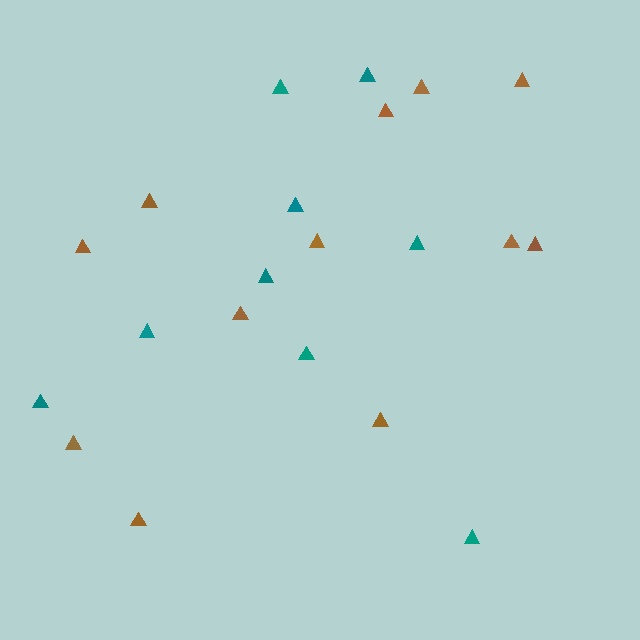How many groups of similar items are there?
There are 2 groups: one group of teal triangles (9) and one group of brown triangles (12).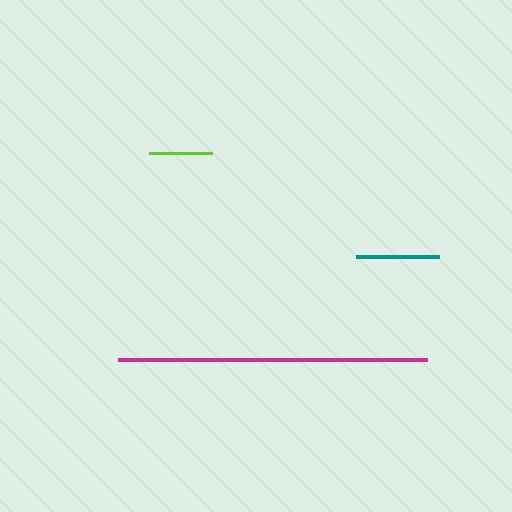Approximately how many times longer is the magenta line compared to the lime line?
The magenta line is approximately 4.9 times the length of the lime line.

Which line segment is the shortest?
The lime line is the shortest at approximately 63 pixels.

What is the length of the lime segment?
The lime segment is approximately 63 pixels long.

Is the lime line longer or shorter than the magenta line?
The magenta line is longer than the lime line.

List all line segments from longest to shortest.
From longest to shortest: magenta, teal, lime.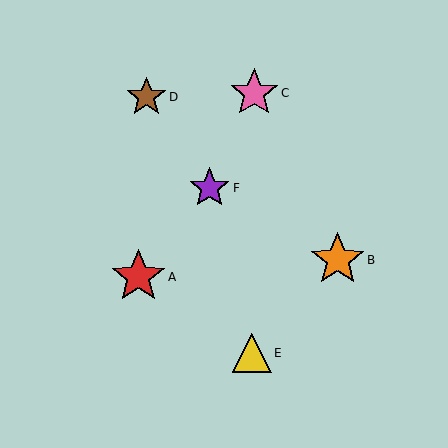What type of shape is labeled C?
Shape C is a pink star.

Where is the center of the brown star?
The center of the brown star is at (146, 97).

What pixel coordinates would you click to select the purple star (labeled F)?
Click at (209, 188) to select the purple star F.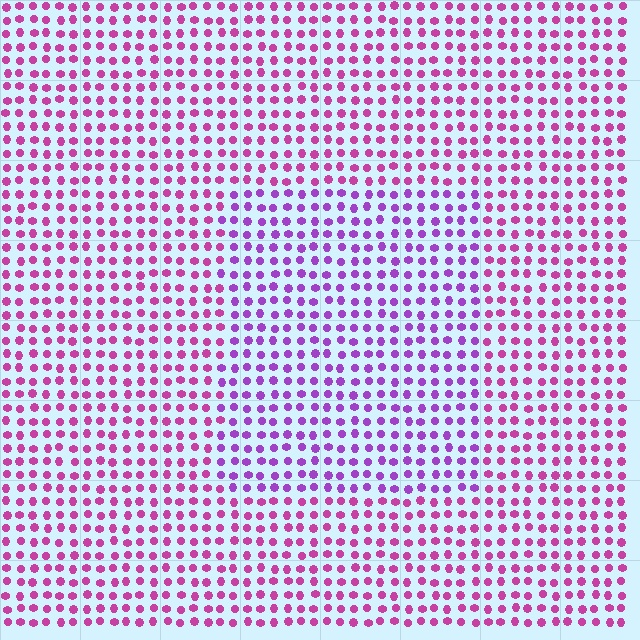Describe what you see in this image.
The image is filled with small magenta elements in a uniform arrangement. A rectangle-shaped region is visible where the elements are tinted to a slightly different hue, forming a subtle color boundary.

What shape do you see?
I see a rectangle.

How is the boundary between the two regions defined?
The boundary is defined purely by a slight shift in hue (about 33 degrees). Spacing, size, and orientation are identical on both sides.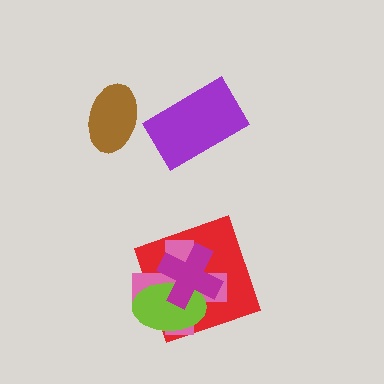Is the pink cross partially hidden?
Yes, it is partially covered by another shape.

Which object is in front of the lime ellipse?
The magenta cross is in front of the lime ellipse.